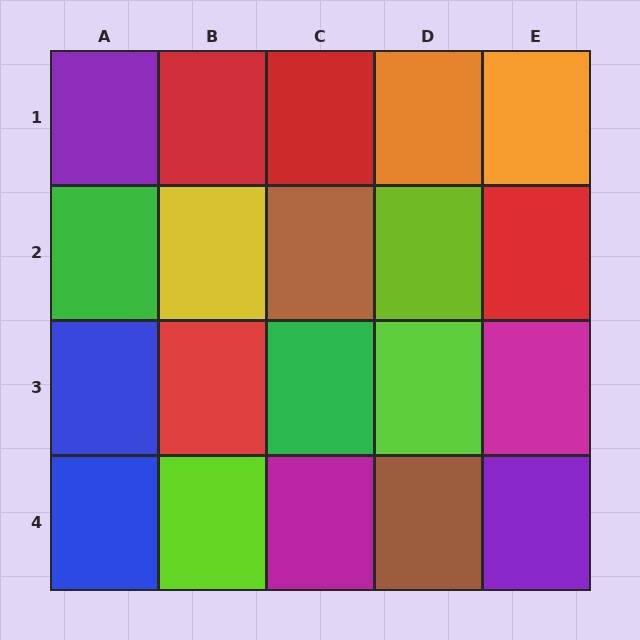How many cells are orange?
2 cells are orange.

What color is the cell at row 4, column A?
Blue.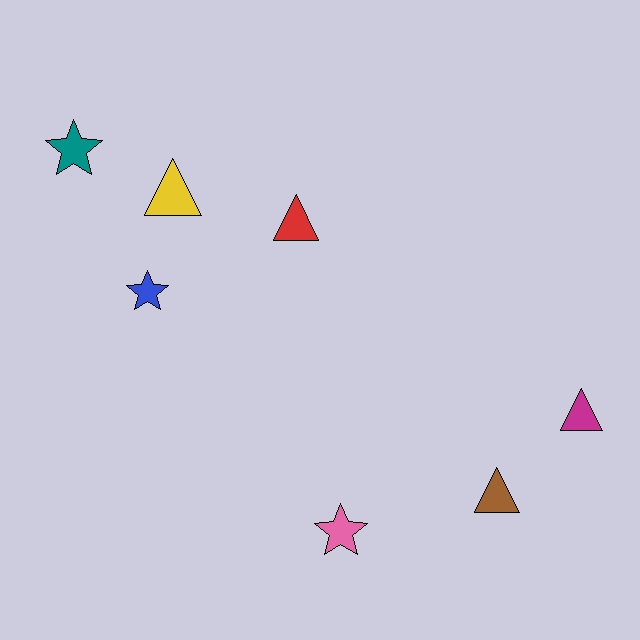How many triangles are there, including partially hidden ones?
There are 4 triangles.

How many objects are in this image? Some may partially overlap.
There are 7 objects.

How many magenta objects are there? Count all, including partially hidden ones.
There is 1 magenta object.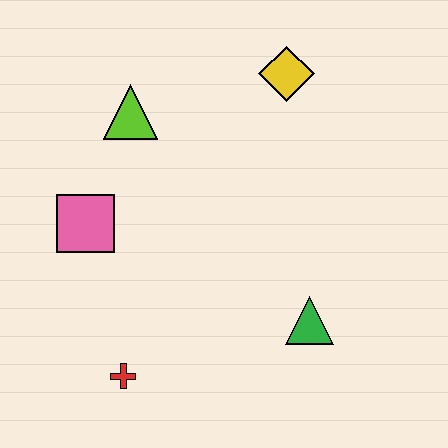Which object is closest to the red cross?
The pink square is closest to the red cross.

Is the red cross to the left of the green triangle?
Yes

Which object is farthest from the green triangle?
The lime triangle is farthest from the green triangle.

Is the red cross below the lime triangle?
Yes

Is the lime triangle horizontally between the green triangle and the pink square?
Yes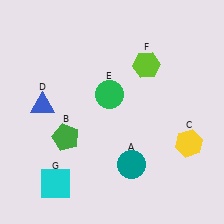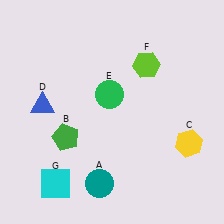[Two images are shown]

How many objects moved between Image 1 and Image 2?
1 object moved between the two images.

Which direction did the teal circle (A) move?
The teal circle (A) moved left.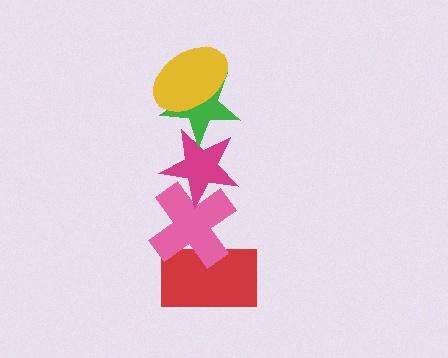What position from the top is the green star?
The green star is 2nd from the top.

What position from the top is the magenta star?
The magenta star is 3rd from the top.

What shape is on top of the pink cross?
The magenta star is on top of the pink cross.